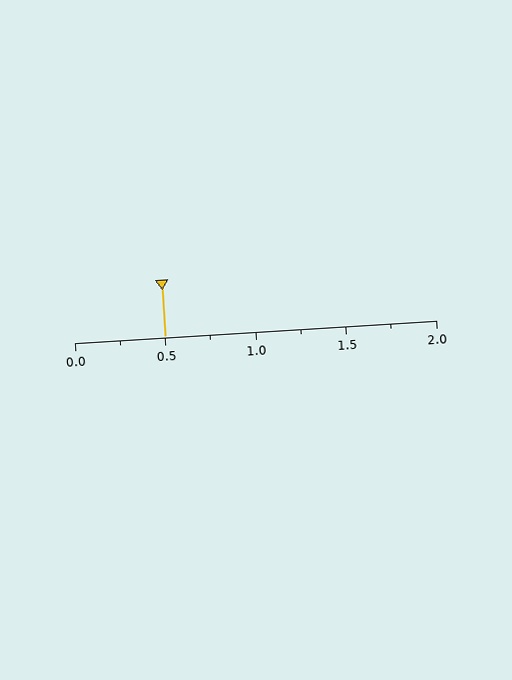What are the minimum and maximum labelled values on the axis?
The axis runs from 0.0 to 2.0.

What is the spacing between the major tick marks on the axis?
The major ticks are spaced 0.5 apart.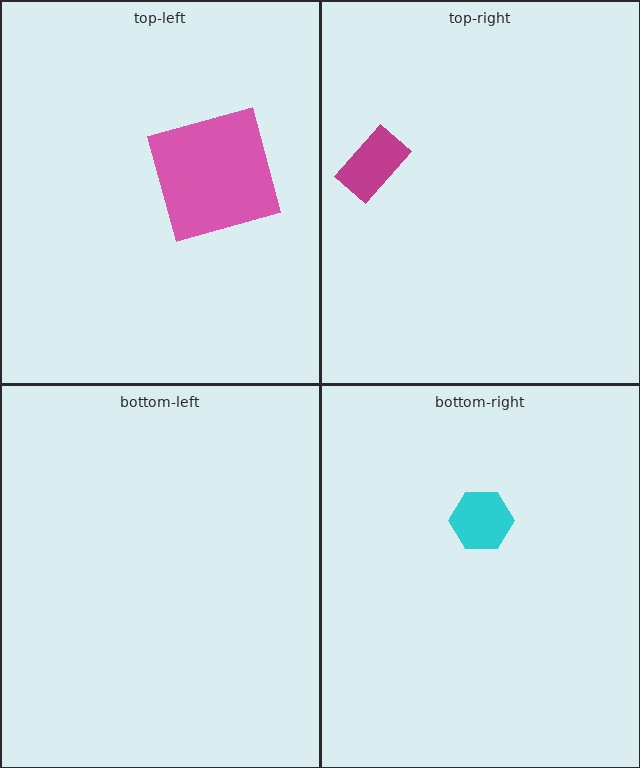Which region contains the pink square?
The top-left region.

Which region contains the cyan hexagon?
The bottom-right region.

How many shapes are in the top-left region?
1.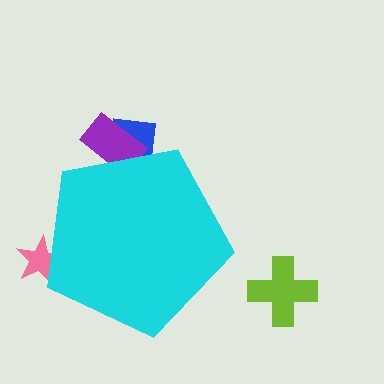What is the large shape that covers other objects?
A cyan pentagon.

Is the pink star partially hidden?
Yes, the pink star is partially hidden behind the cyan pentagon.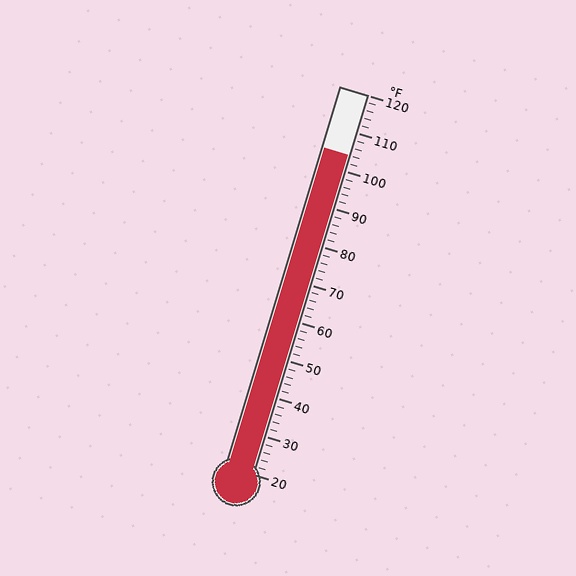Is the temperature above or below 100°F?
The temperature is above 100°F.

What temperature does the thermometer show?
The thermometer shows approximately 104°F.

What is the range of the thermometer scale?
The thermometer scale ranges from 20°F to 120°F.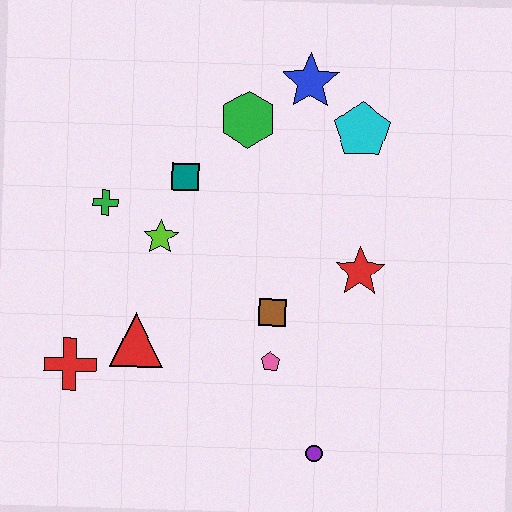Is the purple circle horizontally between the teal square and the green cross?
No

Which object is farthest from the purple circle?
The blue star is farthest from the purple circle.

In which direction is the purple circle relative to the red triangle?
The purple circle is to the right of the red triangle.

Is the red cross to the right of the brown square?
No